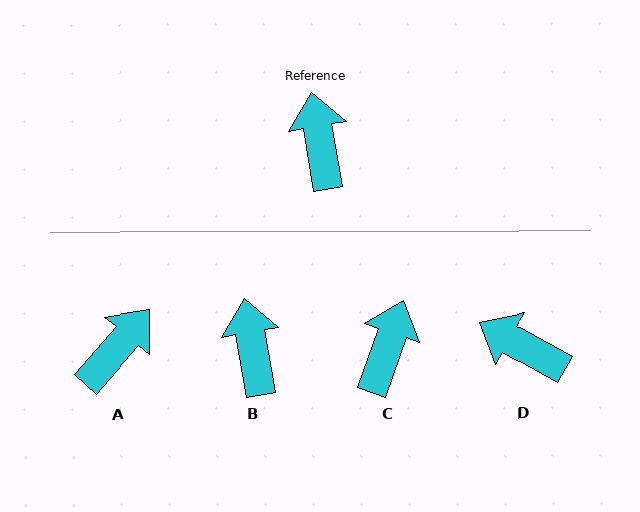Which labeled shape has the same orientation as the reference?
B.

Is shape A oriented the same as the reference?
No, it is off by about 51 degrees.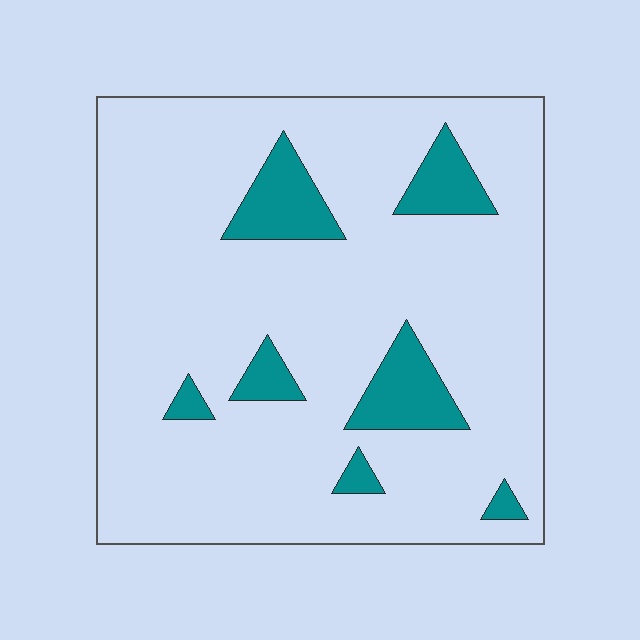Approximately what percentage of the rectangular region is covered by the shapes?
Approximately 15%.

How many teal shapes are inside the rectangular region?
7.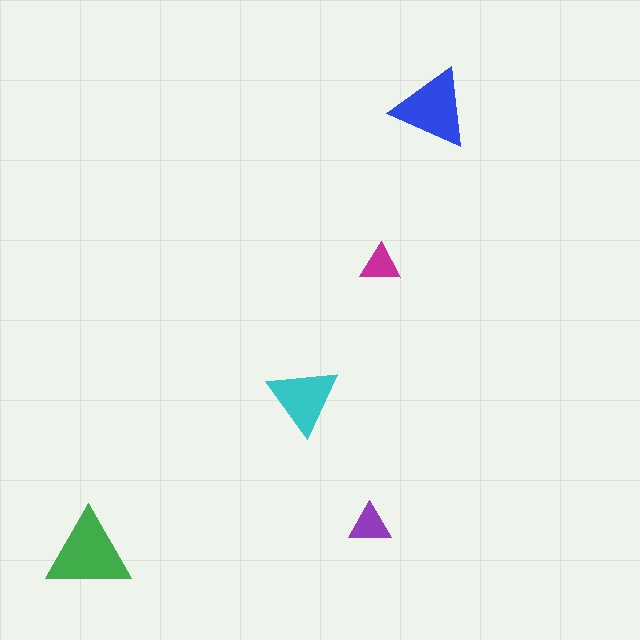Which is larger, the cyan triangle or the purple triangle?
The cyan one.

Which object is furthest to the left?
The green triangle is leftmost.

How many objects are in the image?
There are 5 objects in the image.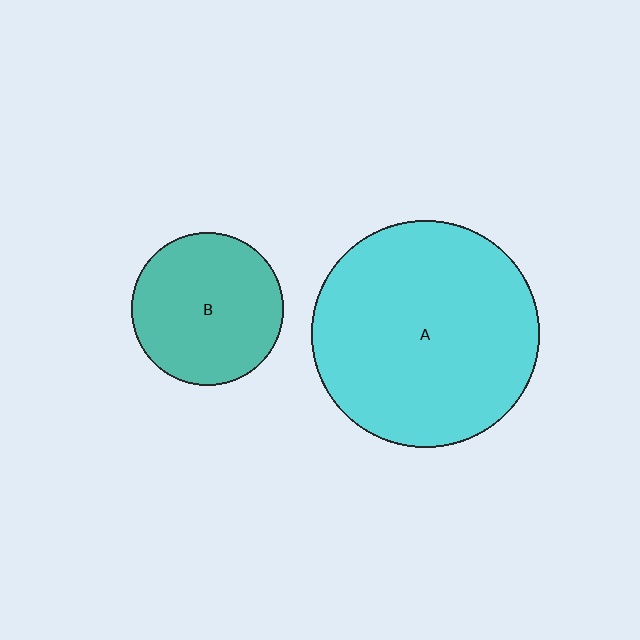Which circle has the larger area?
Circle A (cyan).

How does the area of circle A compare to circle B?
Approximately 2.2 times.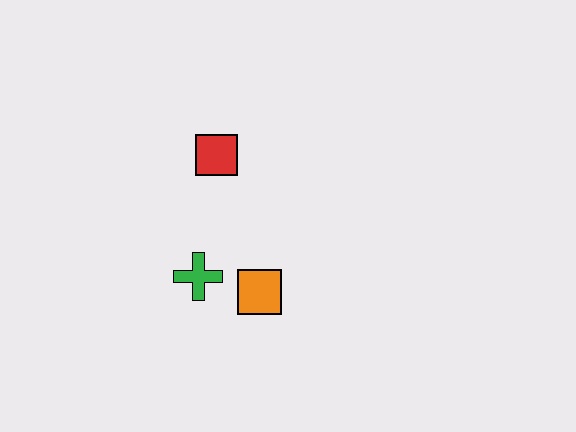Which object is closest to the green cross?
The orange square is closest to the green cross.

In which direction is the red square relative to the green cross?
The red square is above the green cross.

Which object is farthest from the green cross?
The red square is farthest from the green cross.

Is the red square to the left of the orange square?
Yes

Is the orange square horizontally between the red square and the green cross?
No